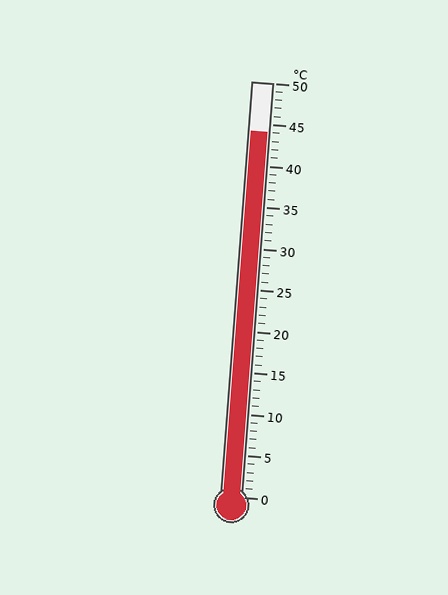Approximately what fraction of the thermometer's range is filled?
The thermometer is filled to approximately 90% of its range.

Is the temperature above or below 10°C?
The temperature is above 10°C.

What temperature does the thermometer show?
The thermometer shows approximately 44°C.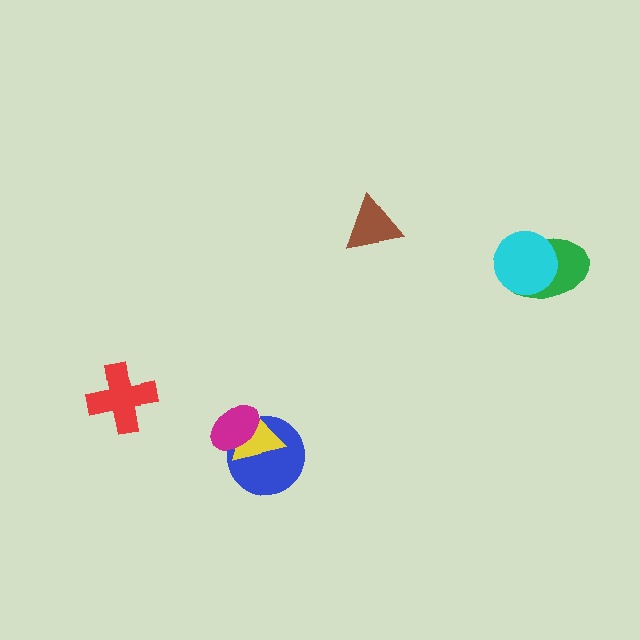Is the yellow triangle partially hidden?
Yes, it is partially covered by another shape.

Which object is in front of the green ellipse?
The cyan circle is in front of the green ellipse.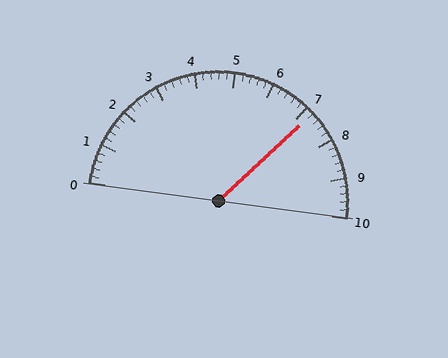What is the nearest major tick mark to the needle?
The nearest major tick mark is 7.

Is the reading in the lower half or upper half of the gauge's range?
The reading is in the upper half of the range (0 to 10).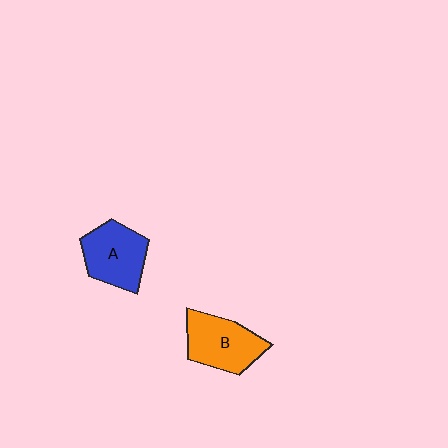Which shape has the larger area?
Shape B (orange).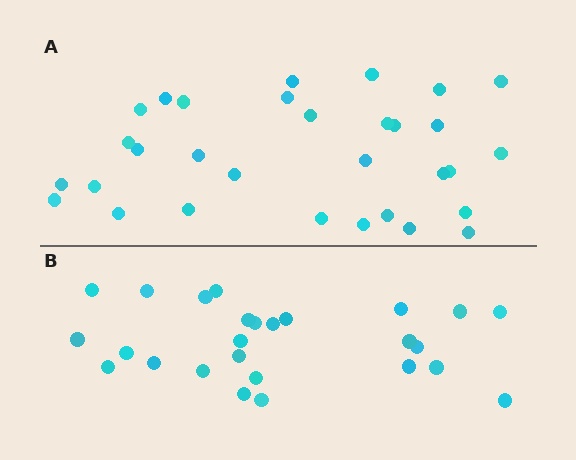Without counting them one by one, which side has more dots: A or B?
Region A (the top region) has more dots.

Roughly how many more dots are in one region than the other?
Region A has about 5 more dots than region B.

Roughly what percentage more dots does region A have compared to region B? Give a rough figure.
About 20% more.